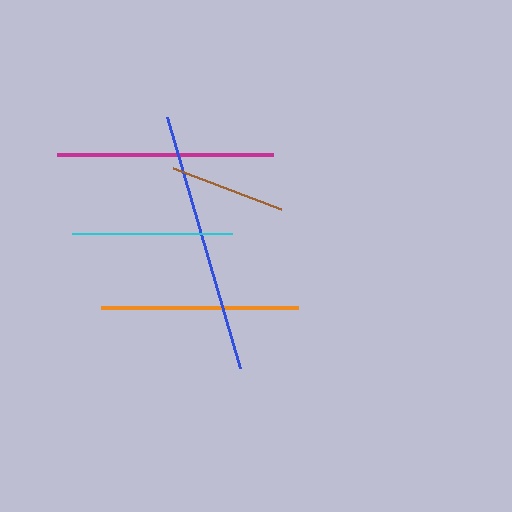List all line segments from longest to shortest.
From longest to shortest: blue, magenta, orange, cyan, brown.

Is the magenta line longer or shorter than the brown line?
The magenta line is longer than the brown line.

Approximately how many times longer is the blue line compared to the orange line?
The blue line is approximately 1.3 times the length of the orange line.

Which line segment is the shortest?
The brown line is the shortest at approximately 115 pixels.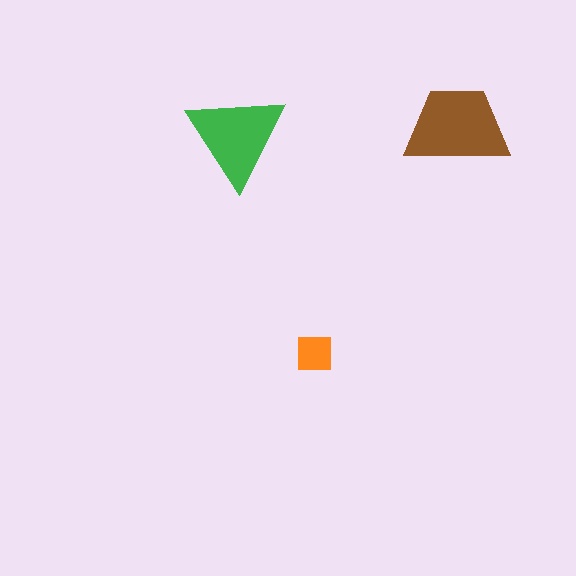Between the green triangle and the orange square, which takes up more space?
The green triangle.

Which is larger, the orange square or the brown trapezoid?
The brown trapezoid.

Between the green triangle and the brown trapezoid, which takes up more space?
The brown trapezoid.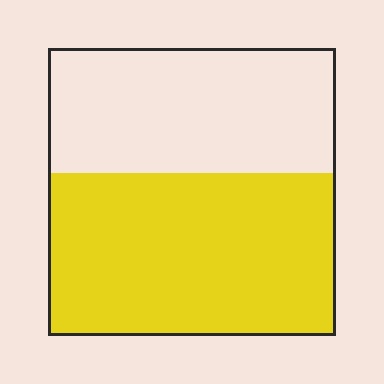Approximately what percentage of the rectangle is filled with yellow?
Approximately 55%.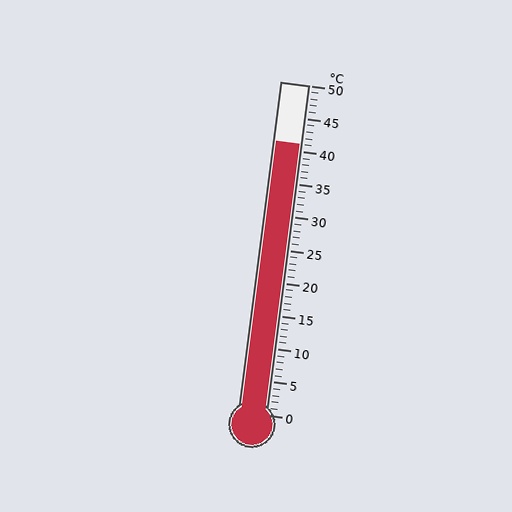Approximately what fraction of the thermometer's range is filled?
The thermometer is filled to approximately 80% of its range.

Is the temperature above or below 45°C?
The temperature is below 45°C.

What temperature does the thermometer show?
The thermometer shows approximately 41°C.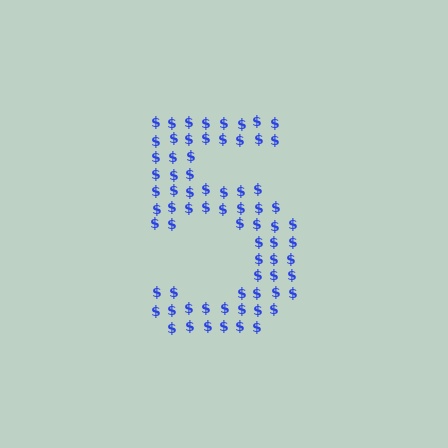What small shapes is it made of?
It is made of small dollar signs.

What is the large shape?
The large shape is the digit 5.